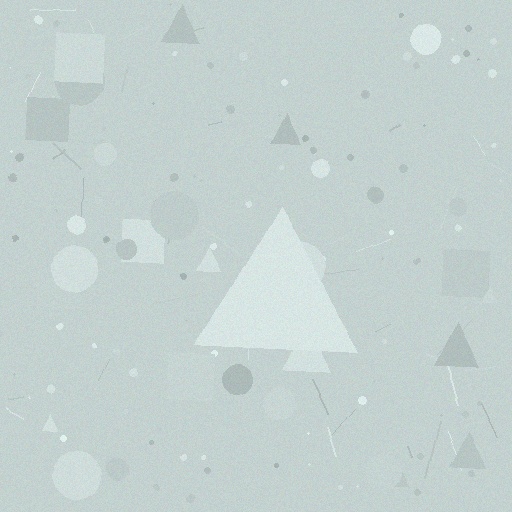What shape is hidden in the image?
A triangle is hidden in the image.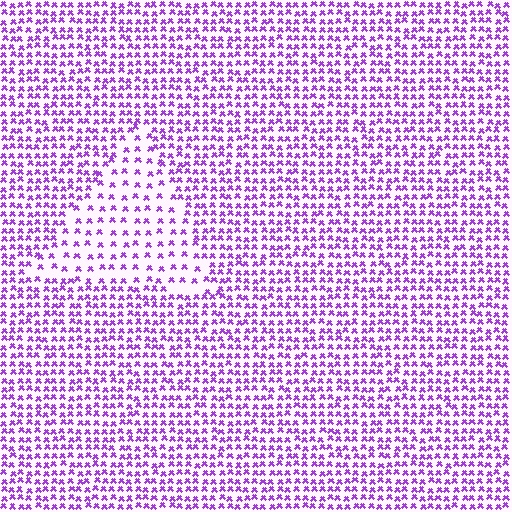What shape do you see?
I see a triangle.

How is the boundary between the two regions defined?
The boundary is defined by a change in element density (approximately 2.0x ratio). All elements are the same color, size, and shape.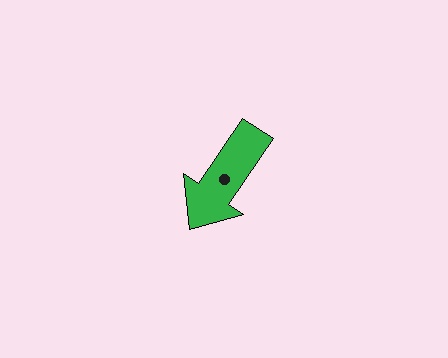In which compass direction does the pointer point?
Southwest.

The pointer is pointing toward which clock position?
Roughly 7 o'clock.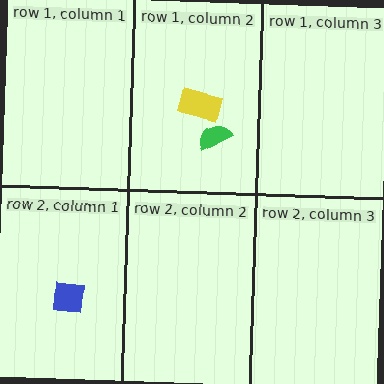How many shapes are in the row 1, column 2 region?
2.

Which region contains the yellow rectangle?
The row 1, column 2 region.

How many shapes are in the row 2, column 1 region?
1.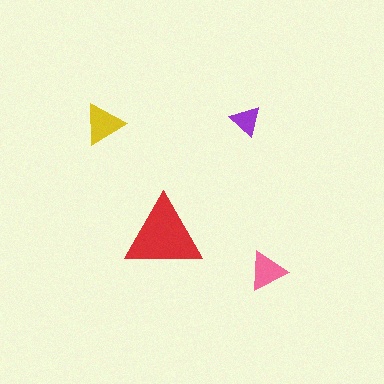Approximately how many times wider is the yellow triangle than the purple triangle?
About 1.5 times wider.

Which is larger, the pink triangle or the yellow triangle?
The yellow one.